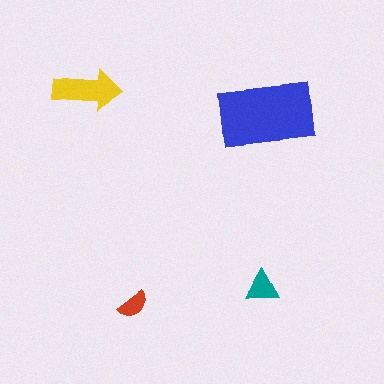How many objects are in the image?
There are 4 objects in the image.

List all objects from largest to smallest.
The blue rectangle, the yellow arrow, the teal triangle, the red semicircle.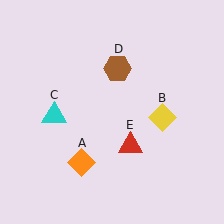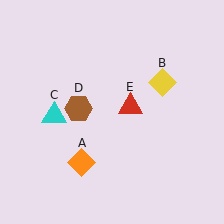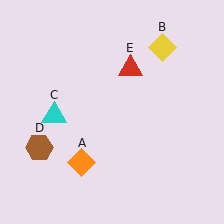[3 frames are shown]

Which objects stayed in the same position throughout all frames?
Orange diamond (object A) and cyan triangle (object C) remained stationary.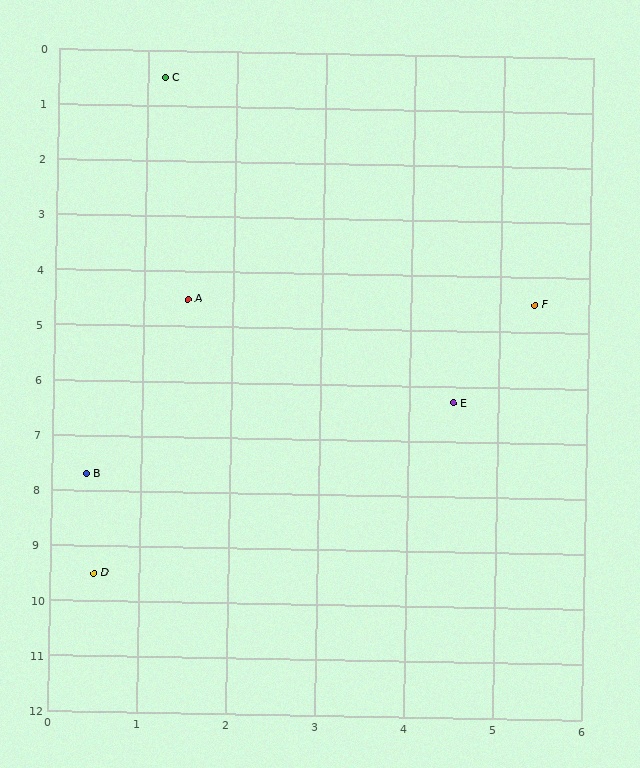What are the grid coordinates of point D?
Point D is at approximately (0.5, 9.5).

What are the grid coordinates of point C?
Point C is at approximately (1.2, 0.5).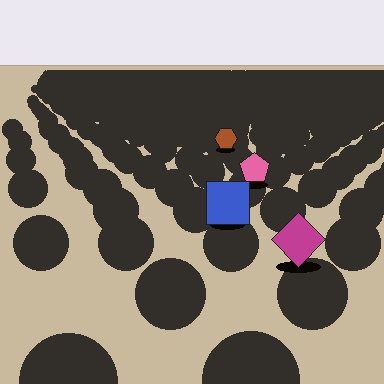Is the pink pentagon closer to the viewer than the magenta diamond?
No. The magenta diamond is closer — you can tell from the texture gradient: the ground texture is coarser near it.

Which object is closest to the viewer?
The magenta diamond is closest. The texture marks near it are larger and more spread out.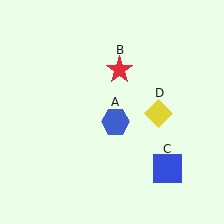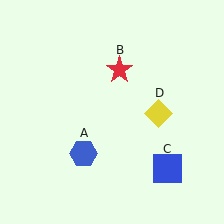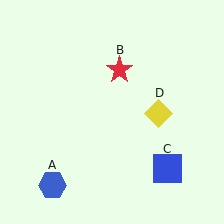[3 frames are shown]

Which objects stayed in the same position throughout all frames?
Red star (object B) and blue square (object C) and yellow diamond (object D) remained stationary.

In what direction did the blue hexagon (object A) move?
The blue hexagon (object A) moved down and to the left.